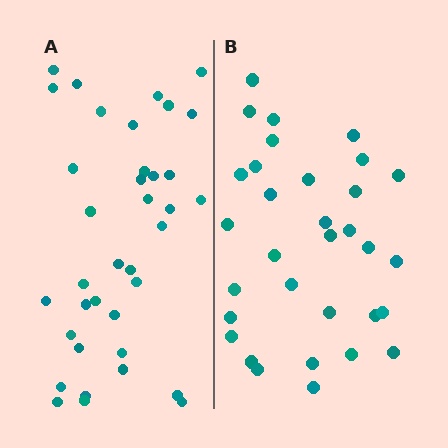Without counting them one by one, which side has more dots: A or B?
Region A (the left region) has more dots.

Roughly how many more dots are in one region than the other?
Region A has about 5 more dots than region B.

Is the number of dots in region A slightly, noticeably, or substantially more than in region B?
Region A has only slightly more — the two regions are fairly close. The ratio is roughly 1.2 to 1.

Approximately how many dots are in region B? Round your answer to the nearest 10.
About 30 dots. (The exact count is 32, which rounds to 30.)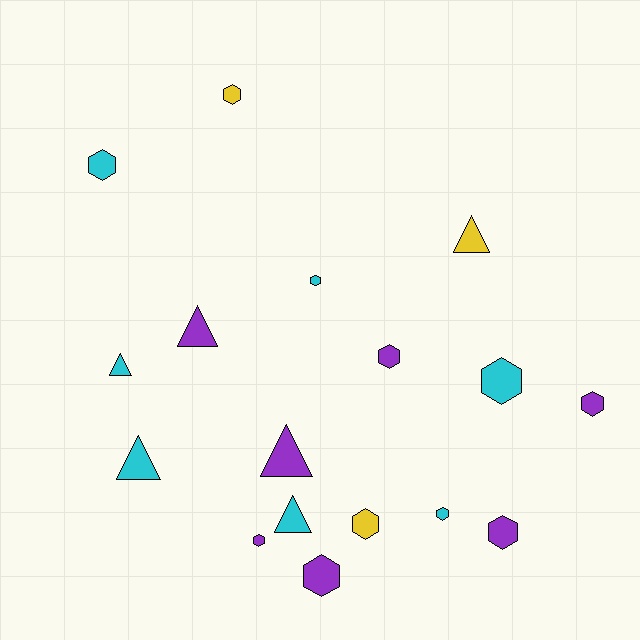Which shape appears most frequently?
Hexagon, with 11 objects.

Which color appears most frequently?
Purple, with 7 objects.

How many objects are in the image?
There are 17 objects.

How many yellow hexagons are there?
There are 2 yellow hexagons.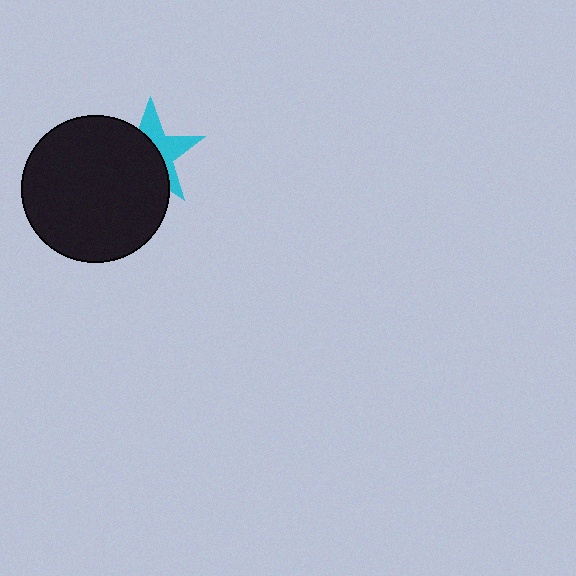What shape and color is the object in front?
The object in front is a black circle.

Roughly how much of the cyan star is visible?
A small part of it is visible (roughly 42%).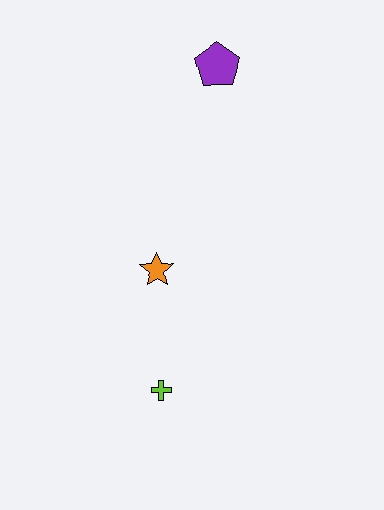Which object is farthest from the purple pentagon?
The lime cross is farthest from the purple pentagon.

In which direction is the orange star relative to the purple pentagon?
The orange star is below the purple pentagon.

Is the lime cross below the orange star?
Yes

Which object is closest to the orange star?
The lime cross is closest to the orange star.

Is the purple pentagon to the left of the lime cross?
No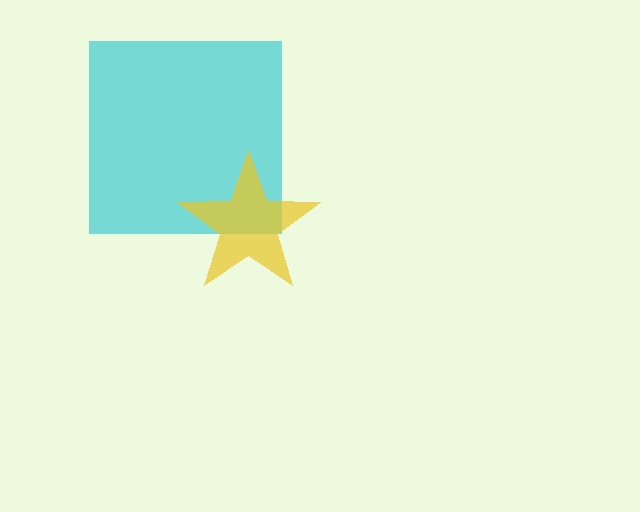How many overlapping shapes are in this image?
There are 2 overlapping shapes in the image.